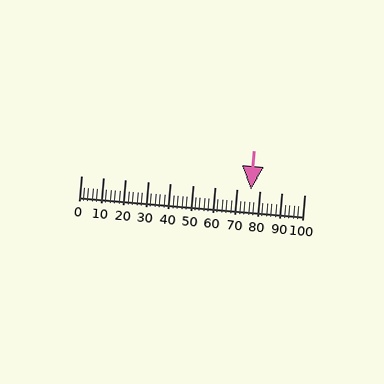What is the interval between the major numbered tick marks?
The major tick marks are spaced 10 units apart.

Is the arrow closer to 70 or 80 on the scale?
The arrow is closer to 80.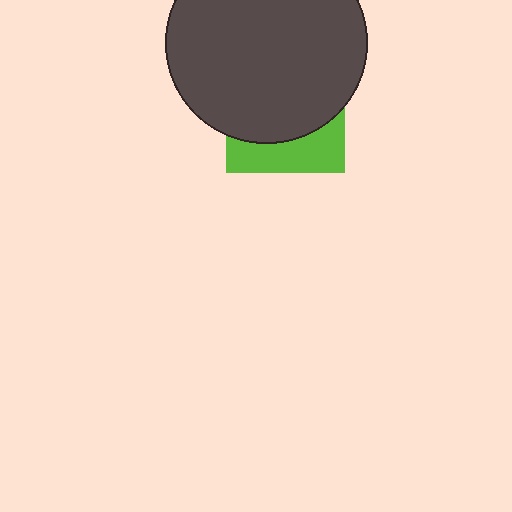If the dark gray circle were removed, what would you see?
You would see the complete lime square.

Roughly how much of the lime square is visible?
A small part of it is visible (roughly 32%).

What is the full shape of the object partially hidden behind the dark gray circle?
The partially hidden object is a lime square.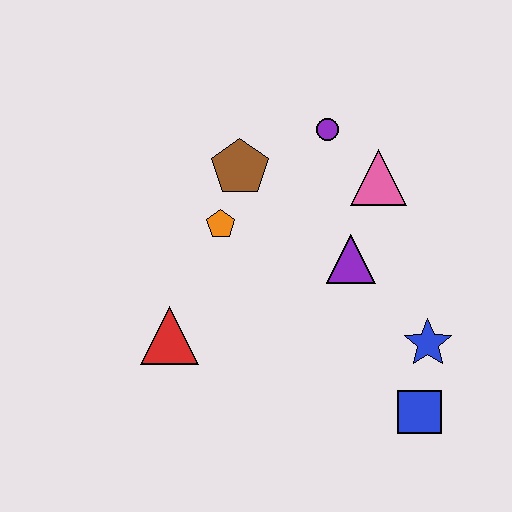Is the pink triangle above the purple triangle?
Yes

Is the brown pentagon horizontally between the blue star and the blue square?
No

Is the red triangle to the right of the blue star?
No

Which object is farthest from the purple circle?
The blue square is farthest from the purple circle.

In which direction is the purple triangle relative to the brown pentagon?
The purple triangle is to the right of the brown pentagon.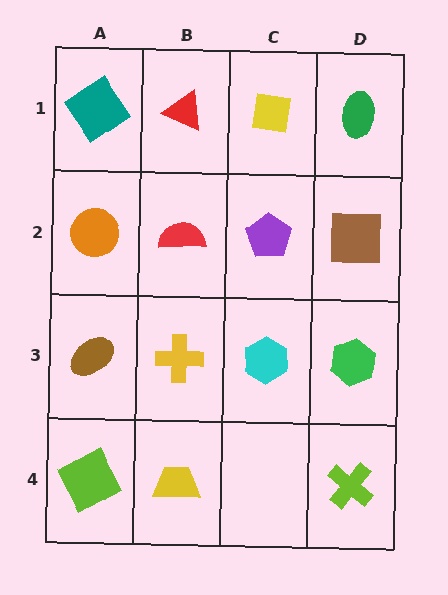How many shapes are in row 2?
4 shapes.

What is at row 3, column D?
A green hexagon.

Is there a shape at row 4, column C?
No, that cell is empty.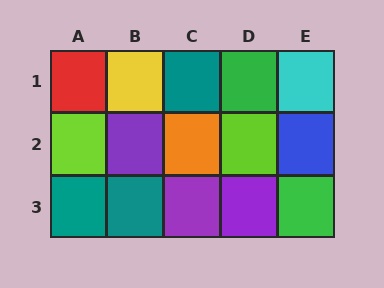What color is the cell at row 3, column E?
Green.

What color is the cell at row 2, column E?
Blue.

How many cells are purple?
3 cells are purple.